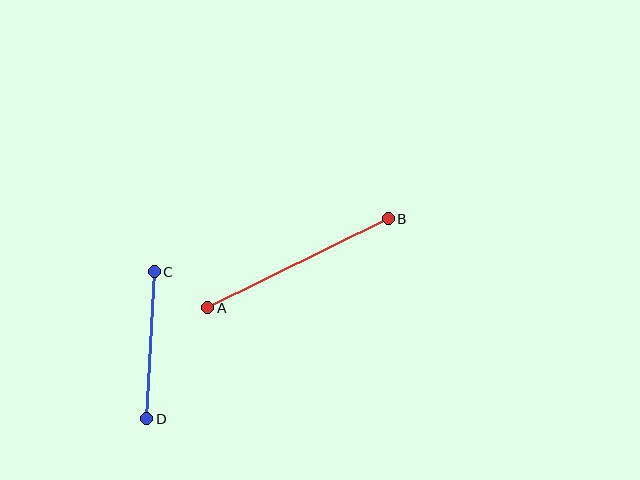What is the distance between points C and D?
The distance is approximately 148 pixels.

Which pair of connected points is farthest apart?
Points A and B are farthest apart.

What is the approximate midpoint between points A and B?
The midpoint is at approximately (298, 263) pixels.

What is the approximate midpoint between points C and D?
The midpoint is at approximately (150, 345) pixels.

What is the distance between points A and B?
The distance is approximately 202 pixels.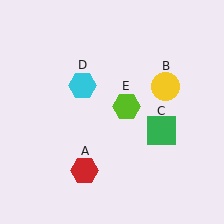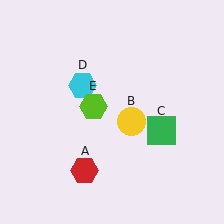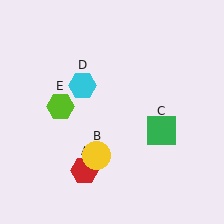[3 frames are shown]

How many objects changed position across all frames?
2 objects changed position: yellow circle (object B), lime hexagon (object E).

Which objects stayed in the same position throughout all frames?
Red hexagon (object A) and green square (object C) and cyan hexagon (object D) remained stationary.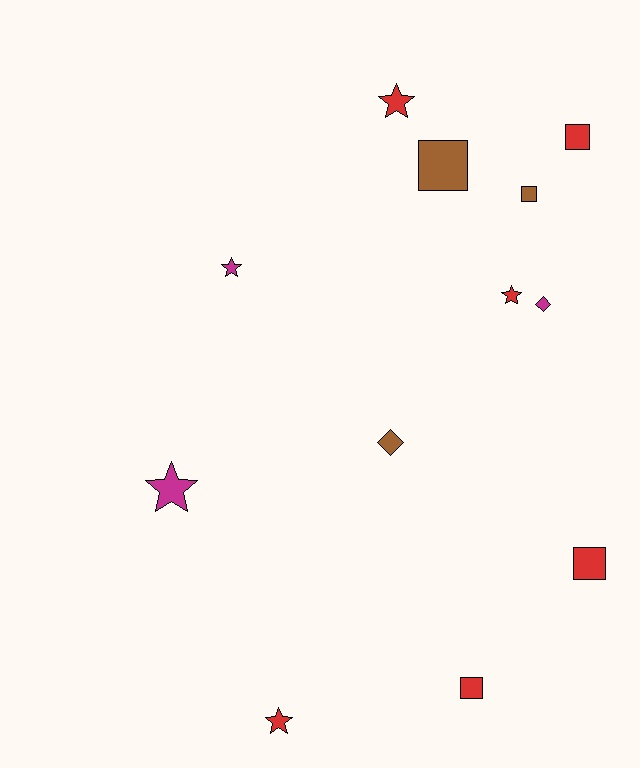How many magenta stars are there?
There are 2 magenta stars.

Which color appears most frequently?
Red, with 6 objects.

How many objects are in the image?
There are 12 objects.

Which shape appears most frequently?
Star, with 5 objects.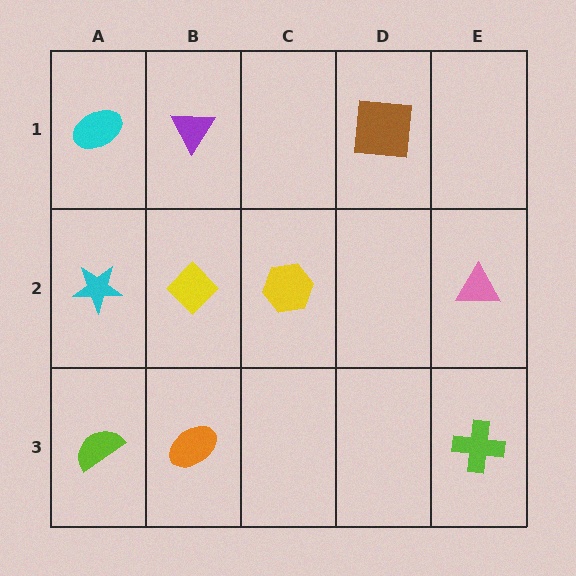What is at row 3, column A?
A lime semicircle.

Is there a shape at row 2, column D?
No, that cell is empty.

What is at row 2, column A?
A cyan star.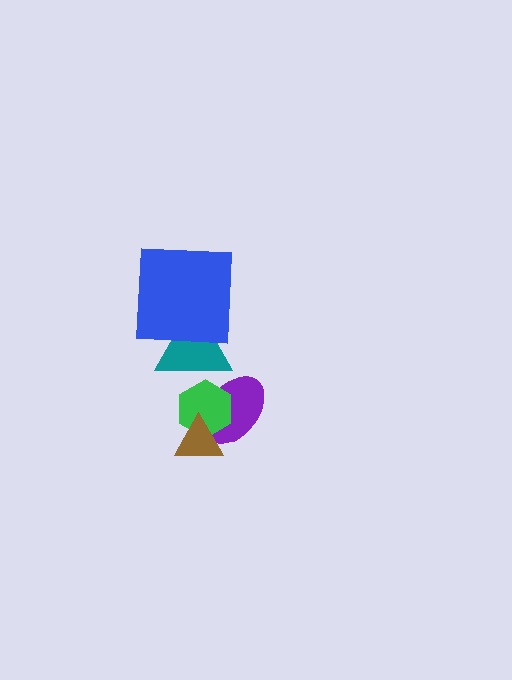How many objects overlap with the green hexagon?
3 objects overlap with the green hexagon.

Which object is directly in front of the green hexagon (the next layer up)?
The teal triangle is directly in front of the green hexagon.